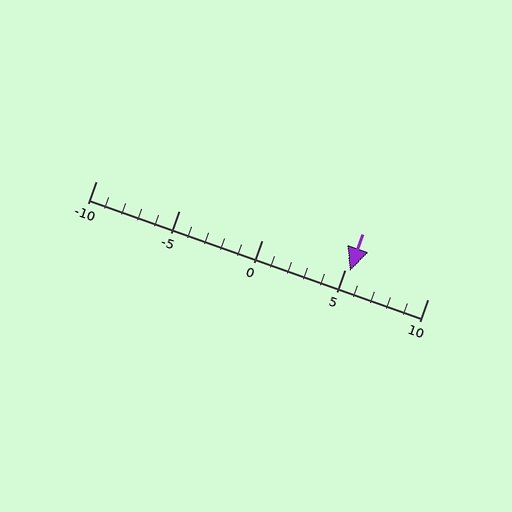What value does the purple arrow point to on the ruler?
The purple arrow points to approximately 5.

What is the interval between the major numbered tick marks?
The major tick marks are spaced 5 units apart.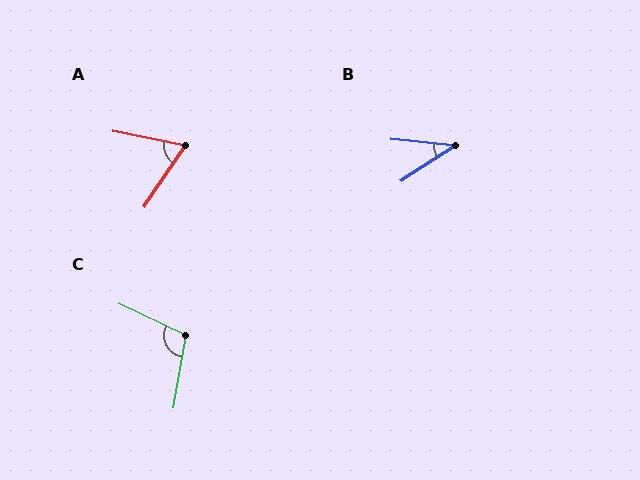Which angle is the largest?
C, at approximately 106 degrees.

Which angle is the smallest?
B, at approximately 39 degrees.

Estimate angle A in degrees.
Approximately 67 degrees.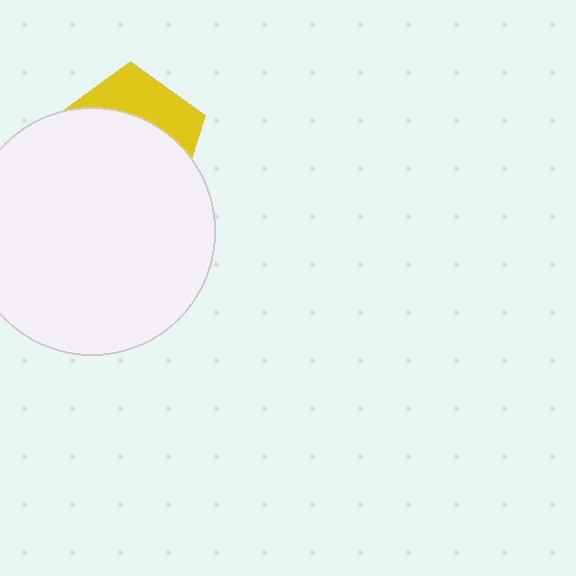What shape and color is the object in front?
The object in front is a white circle.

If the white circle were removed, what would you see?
You would see the complete yellow pentagon.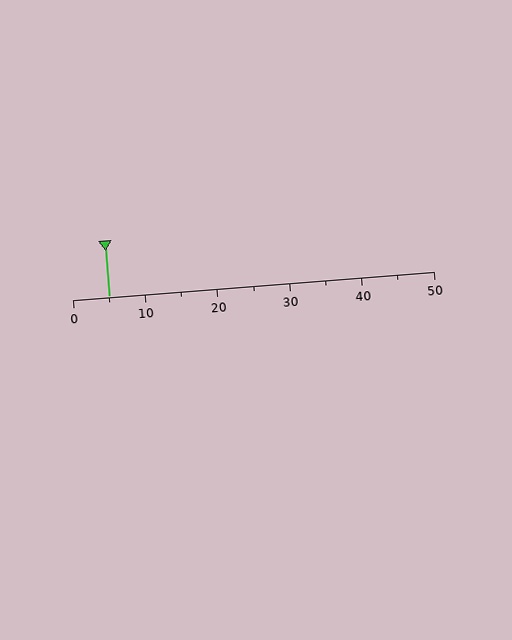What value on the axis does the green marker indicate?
The marker indicates approximately 5.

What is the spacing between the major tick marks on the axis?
The major ticks are spaced 10 apart.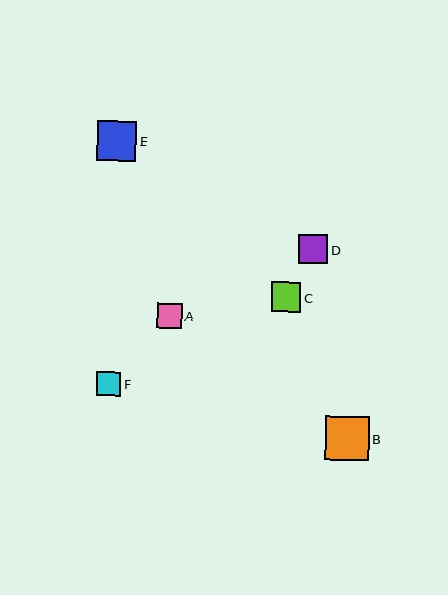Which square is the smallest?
Square F is the smallest with a size of approximately 24 pixels.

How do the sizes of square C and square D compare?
Square C and square D are approximately the same size.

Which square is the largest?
Square B is the largest with a size of approximately 44 pixels.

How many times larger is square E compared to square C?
Square E is approximately 1.3 times the size of square C.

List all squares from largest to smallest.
From largest to smallest: B, E, C, D, A, F.